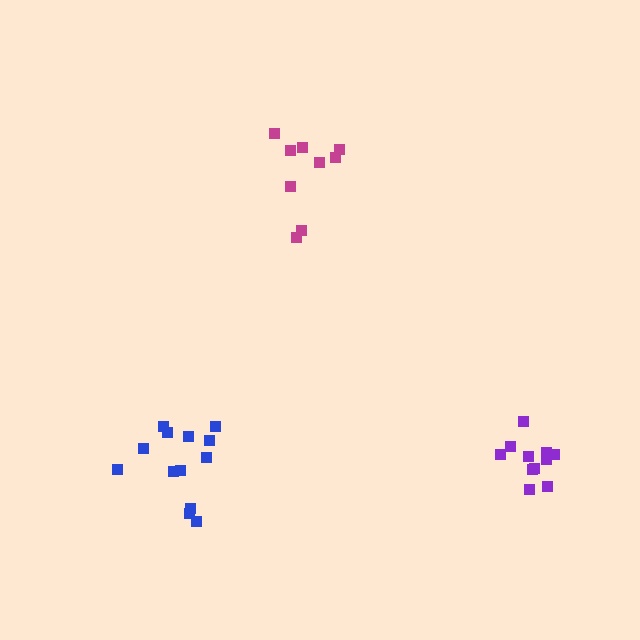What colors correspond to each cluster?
The clusters are colored: purple, blue, magenta.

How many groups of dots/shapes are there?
There are 3 groups.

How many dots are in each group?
Group 1: 11 dots, Group 2: 13 dots, Group 3: 9 dots (33 total).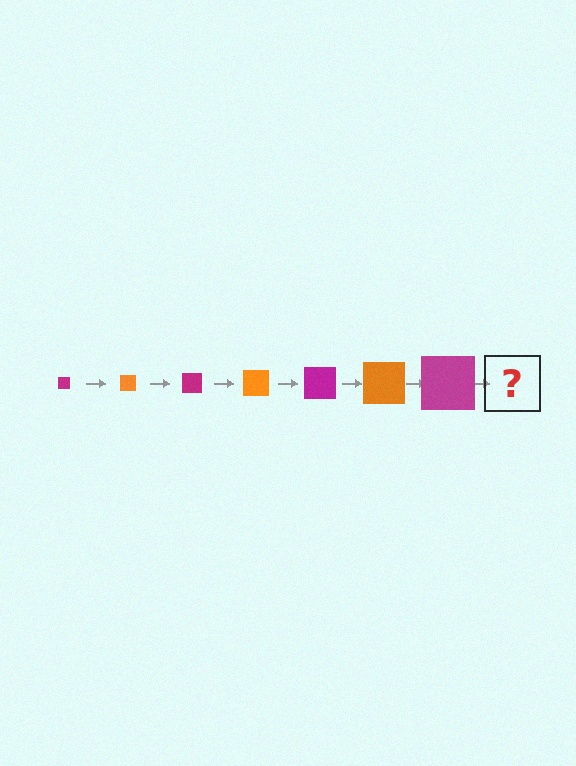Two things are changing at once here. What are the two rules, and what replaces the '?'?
The two rules are that the square grows larger each step and the color cycles through magenta and orange. The '?' should be an orange square, larger than the previous one.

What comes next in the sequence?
The next element should be an orange square, larger than the previous one.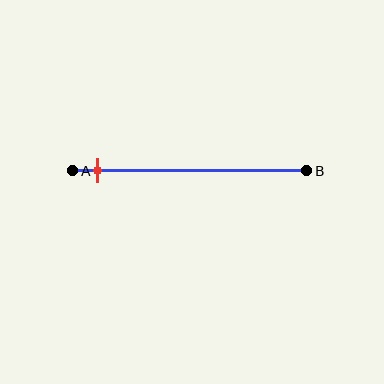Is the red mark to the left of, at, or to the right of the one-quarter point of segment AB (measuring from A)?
The red mark is to the left of the one-quarter point of segment AB.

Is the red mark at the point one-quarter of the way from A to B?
No, the mark is at about 10% from A, not at the 25% one-quarter point.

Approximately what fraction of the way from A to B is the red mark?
The red mark is approximately 10% of the way from A to B.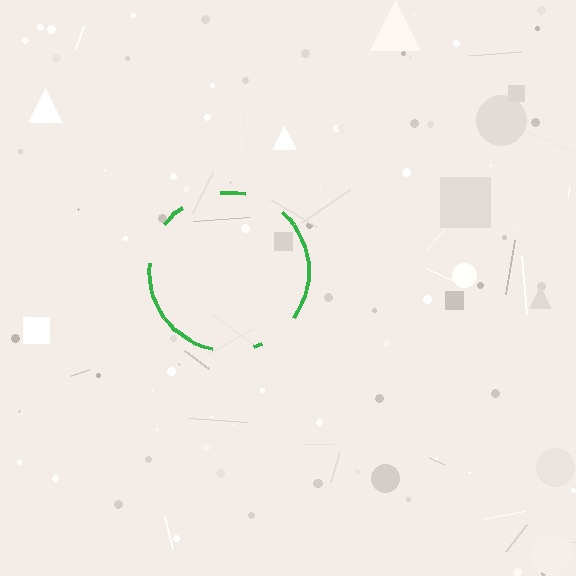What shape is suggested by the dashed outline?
The dashed outline suggests a circle.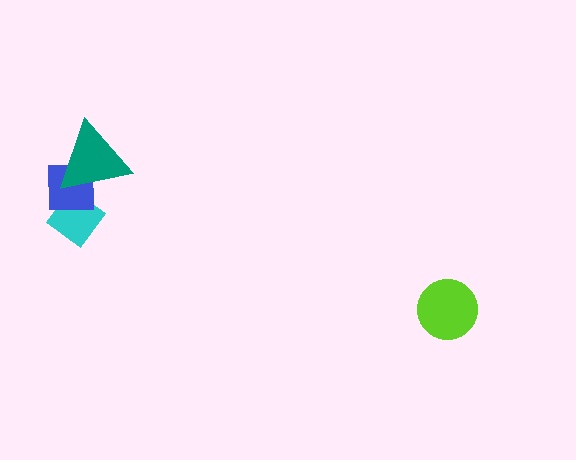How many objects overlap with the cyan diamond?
2 objects overlap with the cyan diamond.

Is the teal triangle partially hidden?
No, no other shape covers it.